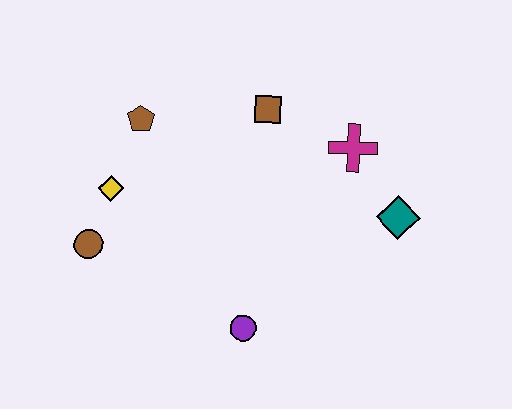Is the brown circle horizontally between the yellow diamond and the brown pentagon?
No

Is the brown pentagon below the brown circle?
No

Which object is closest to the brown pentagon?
The yellow diamond is closest to the brown pentagon.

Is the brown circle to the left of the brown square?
Yes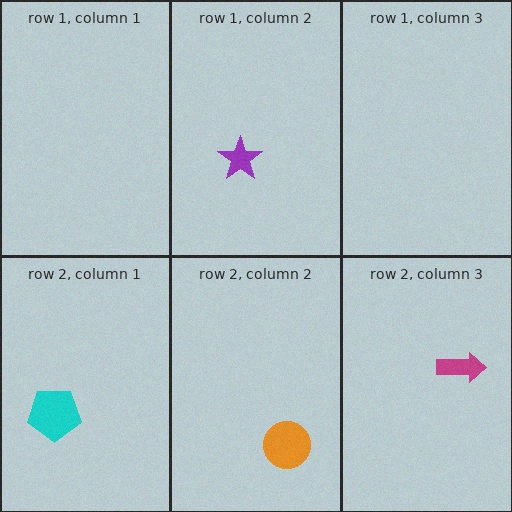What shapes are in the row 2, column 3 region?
The magenta arrow.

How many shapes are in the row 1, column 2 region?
1.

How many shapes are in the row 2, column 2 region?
1.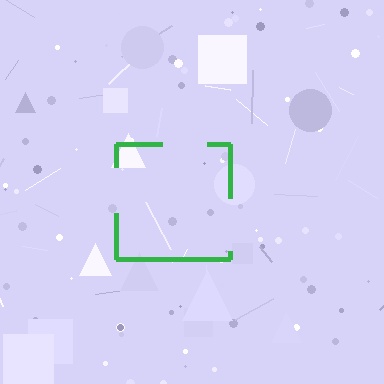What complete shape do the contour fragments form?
The contour fragments form a square.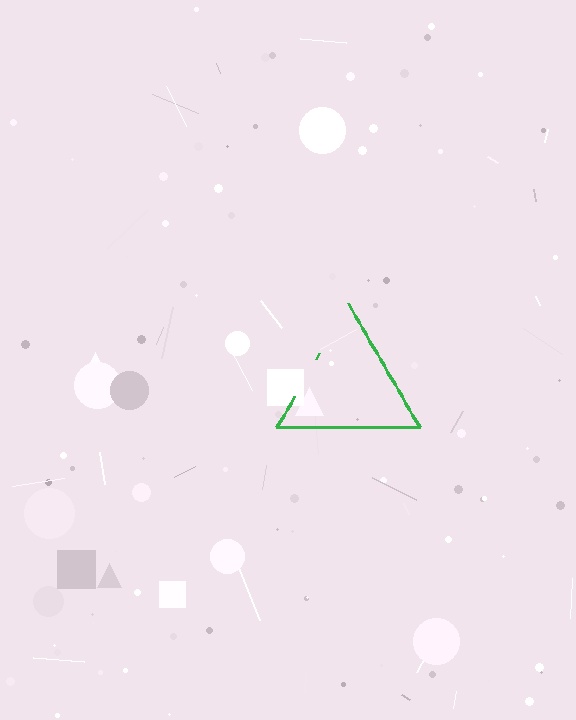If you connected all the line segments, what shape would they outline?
They would outline a triangle.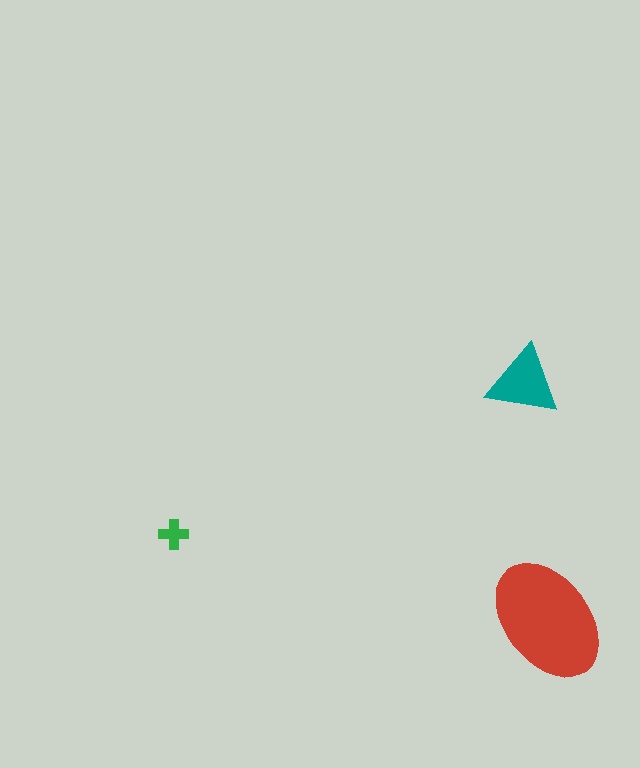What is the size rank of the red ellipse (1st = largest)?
1st.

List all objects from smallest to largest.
The green cross, the teal triangle, the red ellipse.